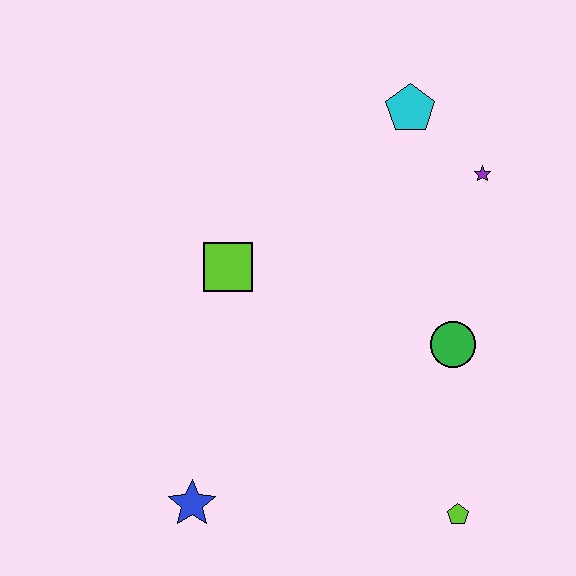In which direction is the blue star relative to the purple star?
The blue star is below the purple star.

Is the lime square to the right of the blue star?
Yes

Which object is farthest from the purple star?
The blue star is farthest from the purple star.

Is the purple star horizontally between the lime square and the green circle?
No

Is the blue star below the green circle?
Yes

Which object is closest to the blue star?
The lime square is closest to the blue star.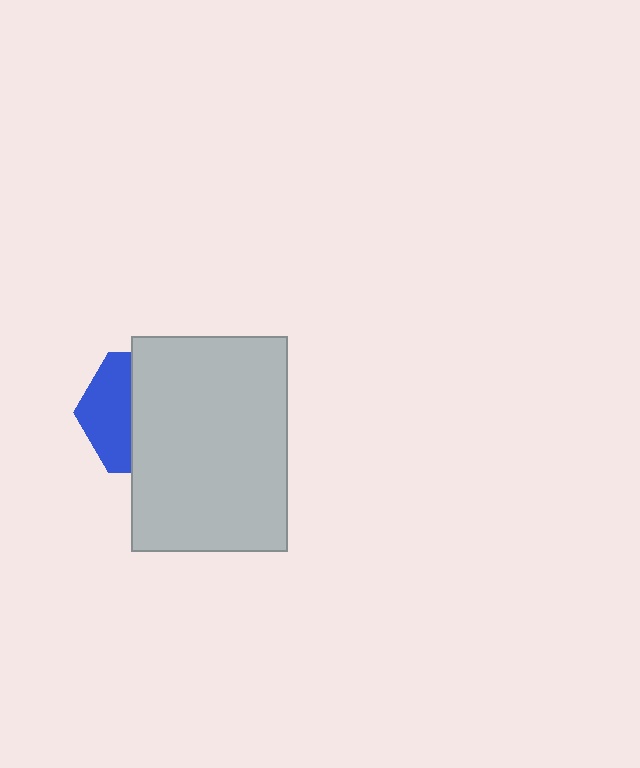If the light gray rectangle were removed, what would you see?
You would see the complete blue hexagon.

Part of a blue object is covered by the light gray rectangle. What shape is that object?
It is a hexagon.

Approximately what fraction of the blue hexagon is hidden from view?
Roughly 61% of the blue hexagon is hidden behind the light gray rectangle.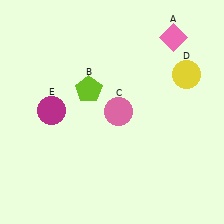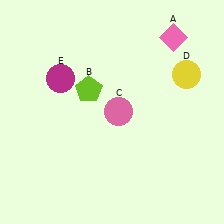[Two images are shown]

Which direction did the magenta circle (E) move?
The magenta circle (E) moved up.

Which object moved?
The magenta circle (E) moved up.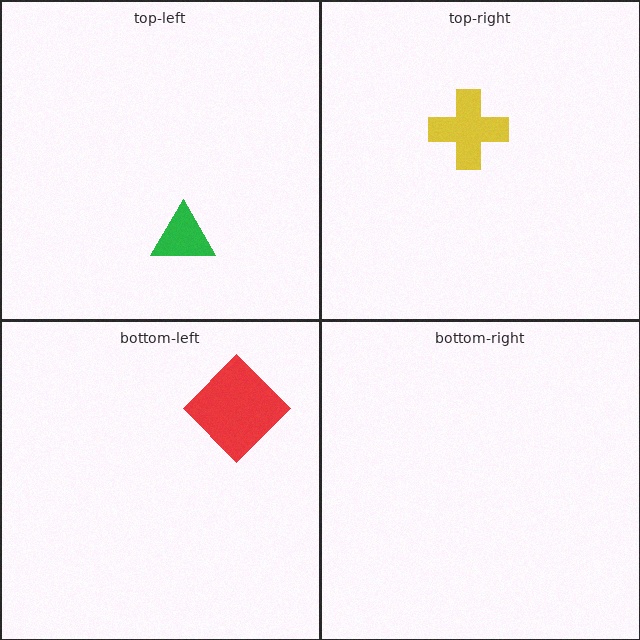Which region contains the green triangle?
The top-left region.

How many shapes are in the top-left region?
1.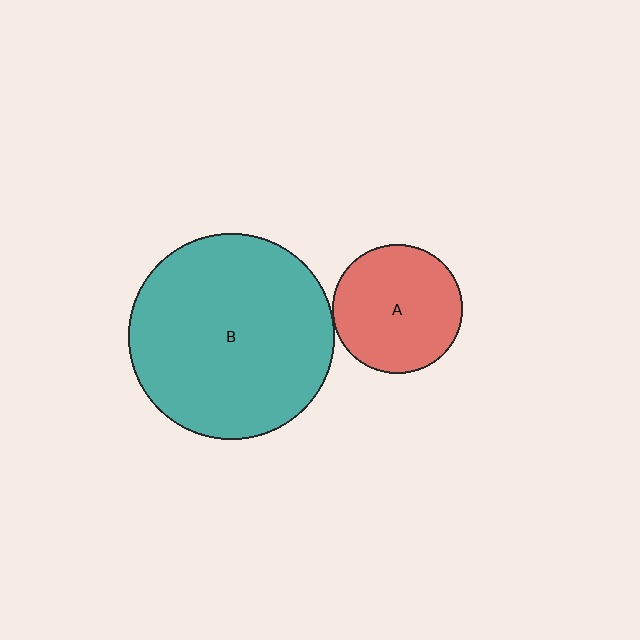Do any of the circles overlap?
No, none of the circles overlap.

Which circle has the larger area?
Circle B (teal).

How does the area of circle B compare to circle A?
Approximately 2.5 times.